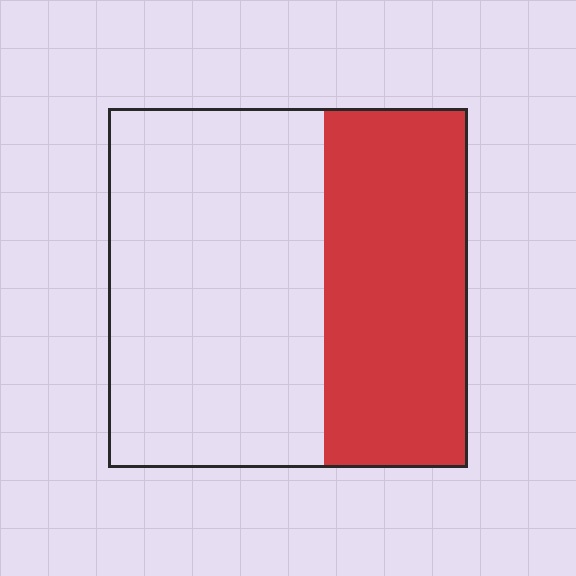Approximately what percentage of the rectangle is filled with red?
Approximately 40%.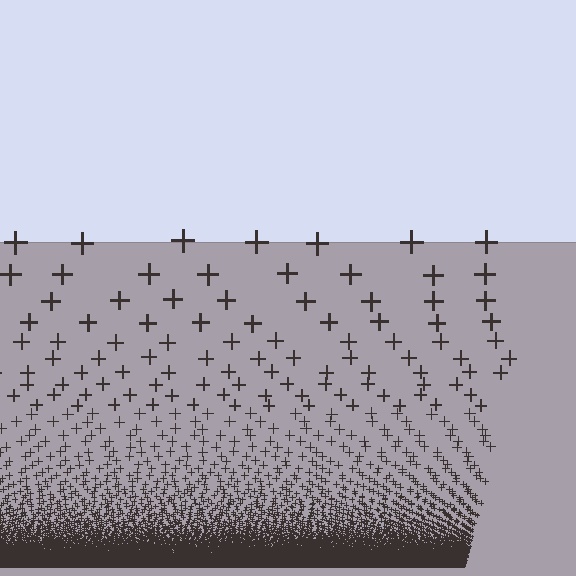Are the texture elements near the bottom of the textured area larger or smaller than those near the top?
Smaller. The gradient is inverted — elements near the bottom are smaller and denser.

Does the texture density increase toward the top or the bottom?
Density increases toward the bottom.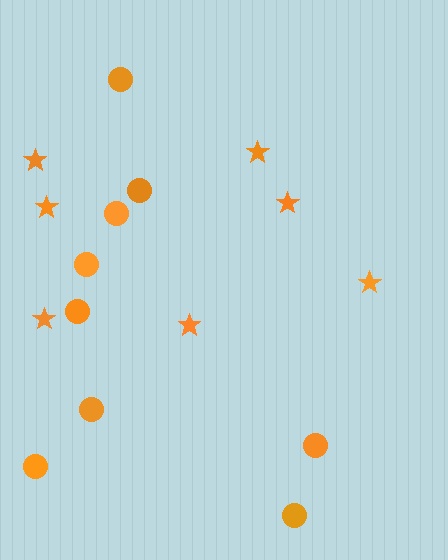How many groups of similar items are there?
There are 2 groups: one group of circles (9) and one group of stars (7).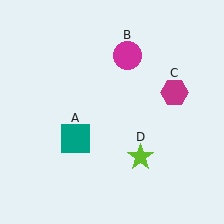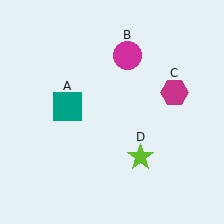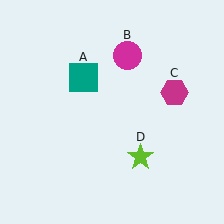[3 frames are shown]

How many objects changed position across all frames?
1 object changed position: teal square (object A).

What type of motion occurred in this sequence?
The teal square (object A) rotated clockwise around the center of the scene.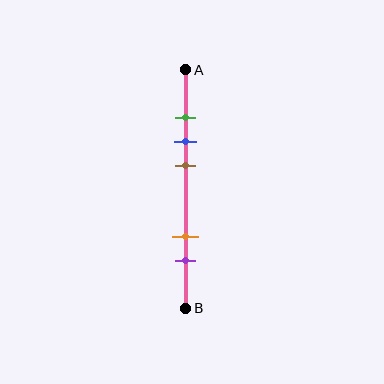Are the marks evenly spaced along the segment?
No, the marks are not evenly spaced.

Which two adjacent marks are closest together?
The green and blue marks are the closest adjacent pair.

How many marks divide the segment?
There are 5 marks dividing the segment.